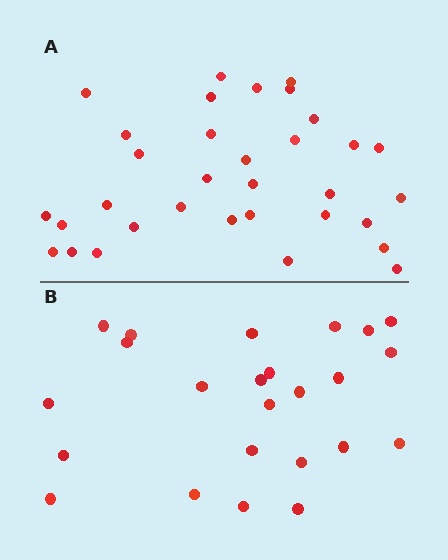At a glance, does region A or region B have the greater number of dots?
Region A (the top region) has more dots.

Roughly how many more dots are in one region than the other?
Region A has roughly 8 or so more dots than region B.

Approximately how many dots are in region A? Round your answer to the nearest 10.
About 30 dots. (The exact count is 33, which rounds to 30.)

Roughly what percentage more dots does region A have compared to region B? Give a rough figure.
About 40% more.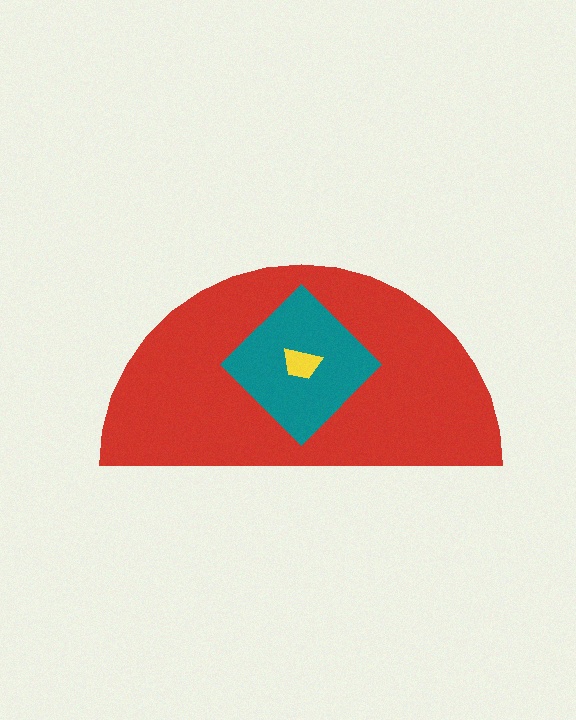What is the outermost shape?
The red semicircle.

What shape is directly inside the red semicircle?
The teal diamond.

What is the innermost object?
The yellow trapezoid.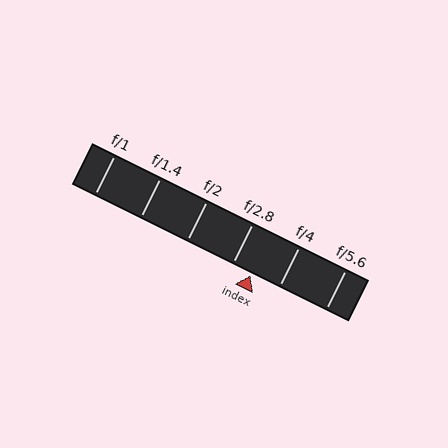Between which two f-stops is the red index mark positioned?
The index mark is between f/2.8 and f/4.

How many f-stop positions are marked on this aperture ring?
There are 6 f-stop positions marked.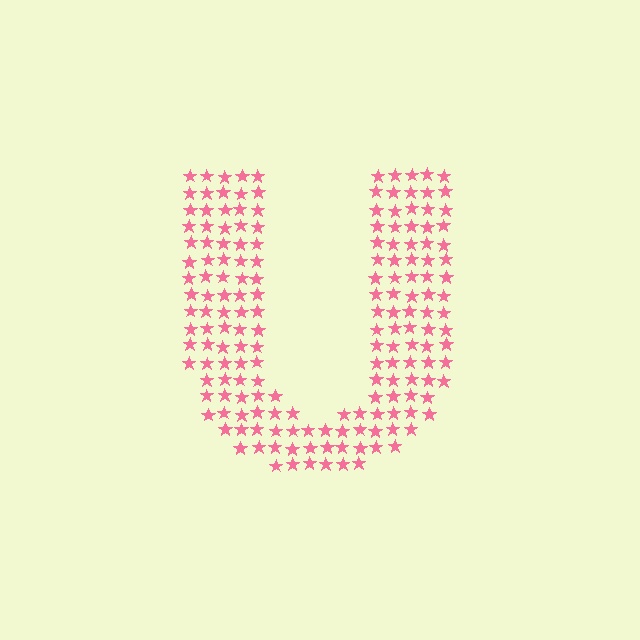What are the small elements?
The small elements are stars.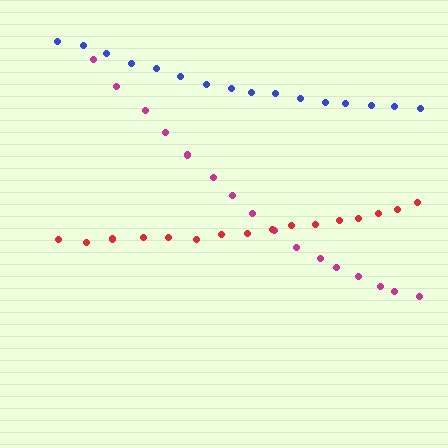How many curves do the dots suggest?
There are 3 distinct paths.